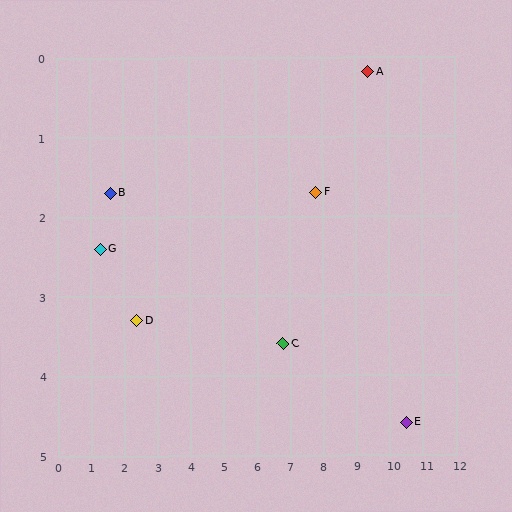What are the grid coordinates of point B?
Point B is at approximately (1.6, 1.7).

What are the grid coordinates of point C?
Point C is at approximately (6.8, 3.6).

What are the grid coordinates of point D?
Point D is at approximately (2.4, 3.3).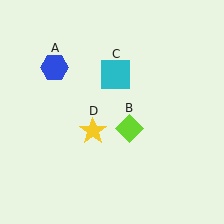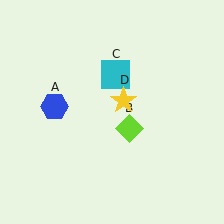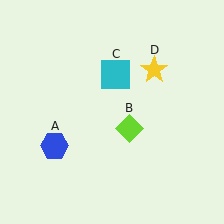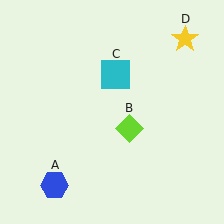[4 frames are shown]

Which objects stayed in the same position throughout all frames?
Lime diamond (object B) and cyan square (object C) remained stationary.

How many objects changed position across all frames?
2 objects changed position: blue hexagon (object A), yellow star (object D).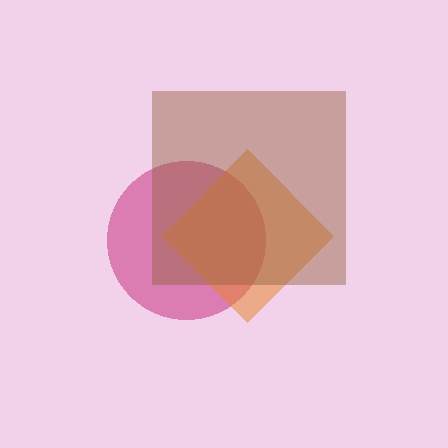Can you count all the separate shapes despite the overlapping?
Yes, there are 3 separate shapes.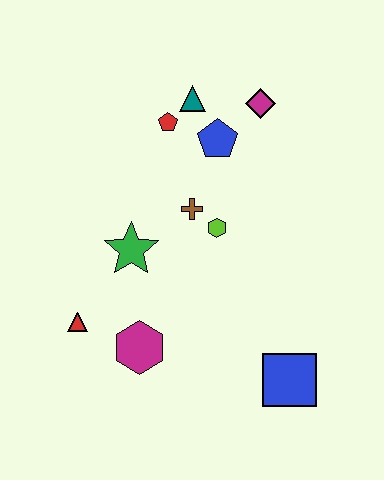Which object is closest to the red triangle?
The magenta hexagon is closest to the red triangle.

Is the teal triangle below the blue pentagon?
No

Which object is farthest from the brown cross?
The blue square is farthest from the brown cross.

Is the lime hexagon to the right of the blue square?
No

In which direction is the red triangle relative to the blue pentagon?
The red triangle is below the blue pentagon.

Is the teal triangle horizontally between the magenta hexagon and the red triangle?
No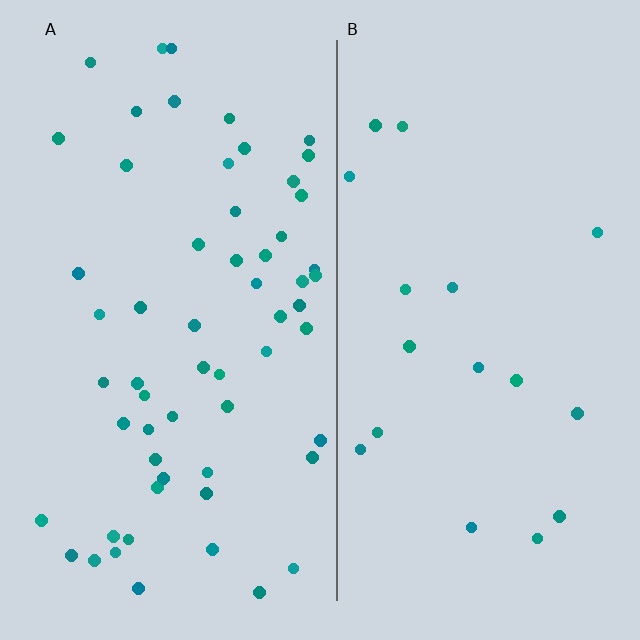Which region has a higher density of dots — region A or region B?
A (the left).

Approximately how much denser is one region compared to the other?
Approximately 3.4× — region A over region B.